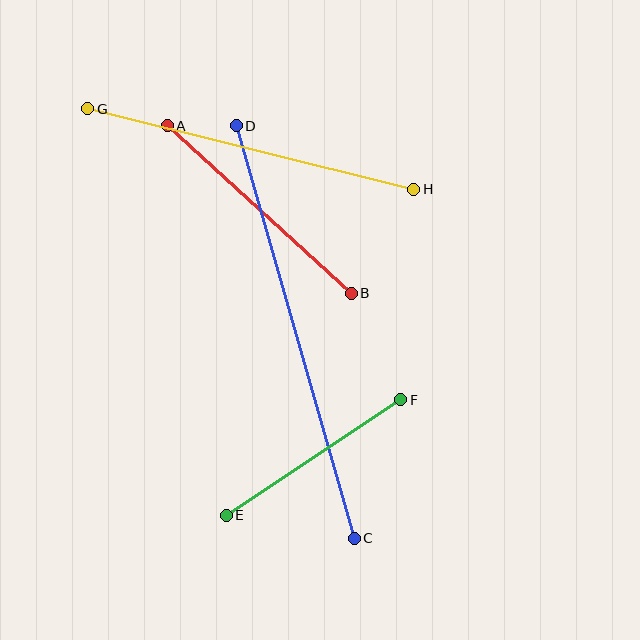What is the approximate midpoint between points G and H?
The midpoint is at approximately (251, 149) pixels.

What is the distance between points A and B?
The distance is approximately 249 pixels.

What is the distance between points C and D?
The distance is approximately 429 pixels.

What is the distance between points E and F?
The distance is approximately 210 pixels.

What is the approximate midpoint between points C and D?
The midpoint is at approximately (295, 332) pixels.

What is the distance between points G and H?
The distance is approximately 336 pixels.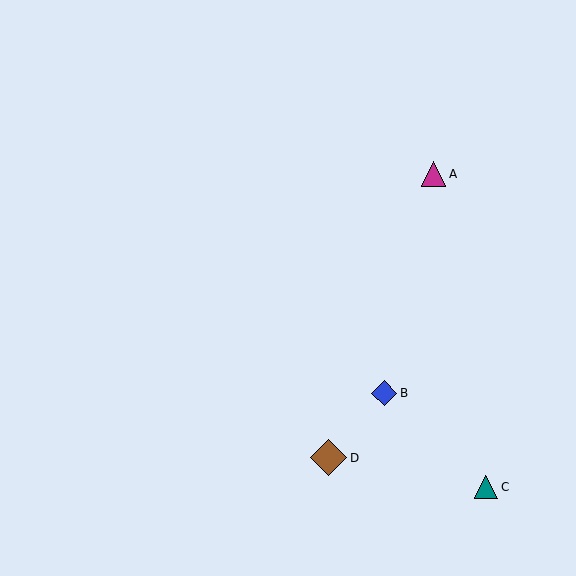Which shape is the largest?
The brown diamond (labeled D) is the largest.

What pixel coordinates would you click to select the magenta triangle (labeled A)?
Click at (434, 174) to select the magenta triangle A.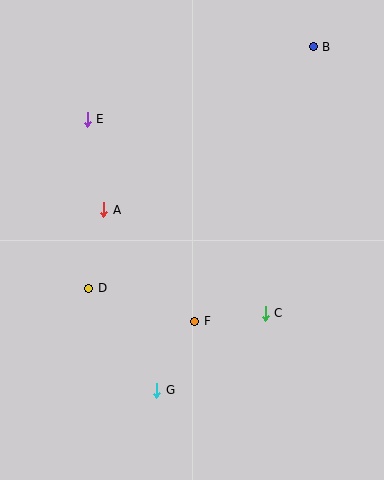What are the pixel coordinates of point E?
Point E is at (87, 119).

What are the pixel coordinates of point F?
Point F is at (195, 321).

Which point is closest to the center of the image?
Point F at (195, 321) is closest to the center.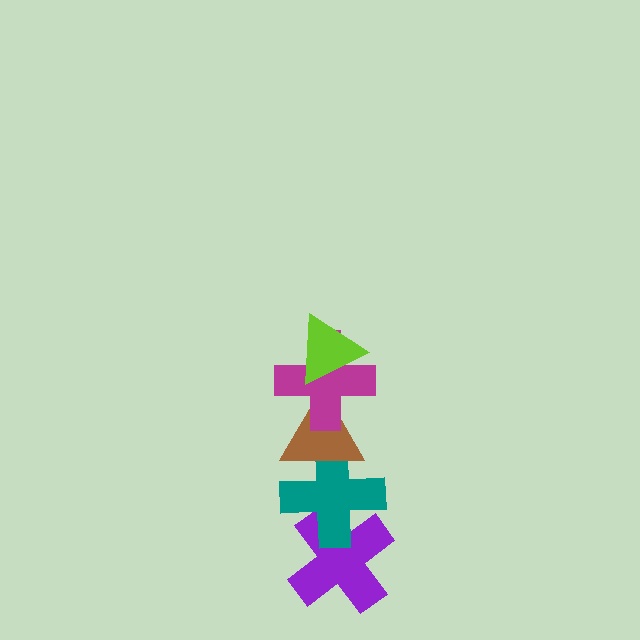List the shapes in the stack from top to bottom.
From top to bottom: the lime triangle, the magenta cross, the brown triangle, the teal cross, the purple cross.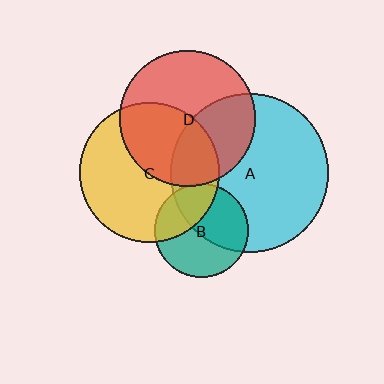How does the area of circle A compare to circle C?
Approximately 1.3 times.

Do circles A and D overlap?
Yes.